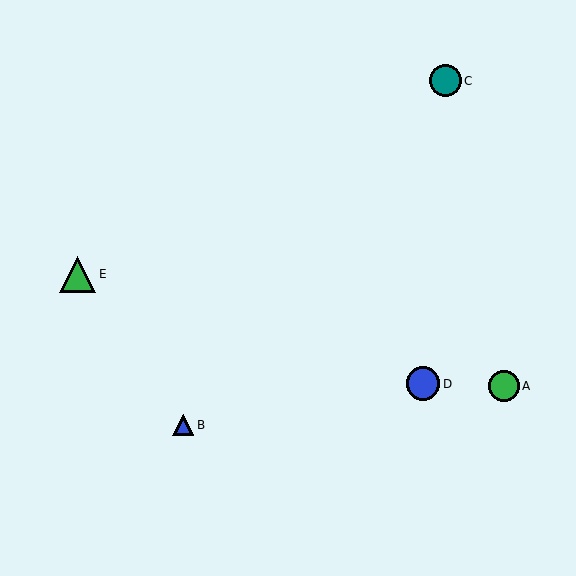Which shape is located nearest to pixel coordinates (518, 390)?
The green circle (labeled A) at (504, 386) is nearest to that location.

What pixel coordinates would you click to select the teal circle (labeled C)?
Click at (446, 81) to select the teal circle C.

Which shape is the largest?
The green triangle (labeled E) is the largest.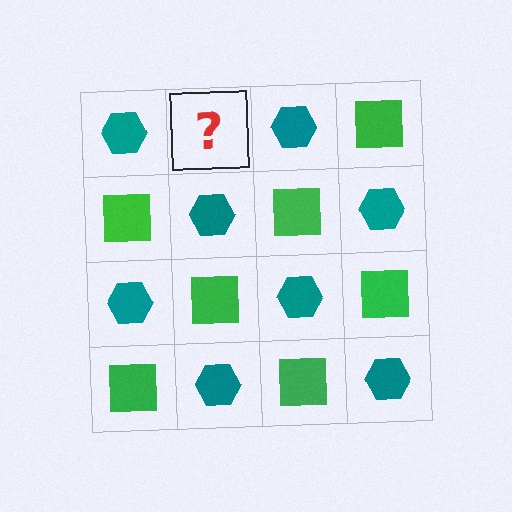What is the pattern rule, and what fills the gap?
The rule is that it alternates teal hexagon and green square in a checkerboard pattern. The gap should be filled with a green square.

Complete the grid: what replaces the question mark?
The question mark should be replaced with a green square.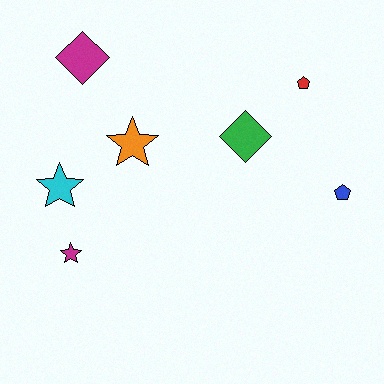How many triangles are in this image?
There are no triangles.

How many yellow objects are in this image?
There are no yellow objects.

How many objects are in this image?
There are 7 objects.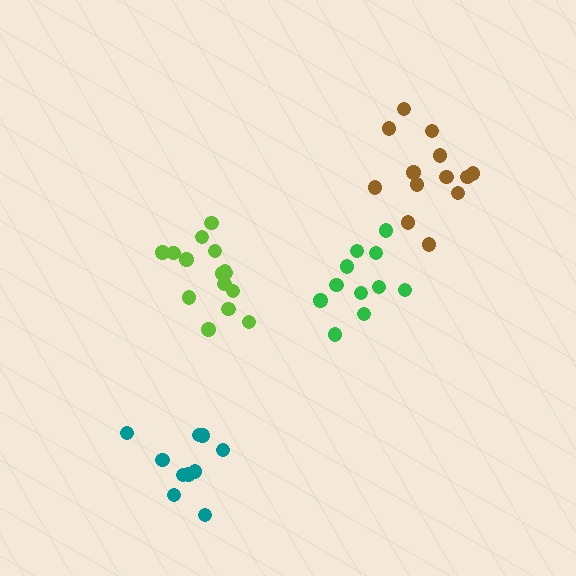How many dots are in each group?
Group 1: 10 dots, Group 2: 13 dots, Group 3: 15 dots, Group 4: 11 dots (49 total).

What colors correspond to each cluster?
The clusters are colored: teal, brown, lime, green.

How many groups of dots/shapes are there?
There are 4 groups.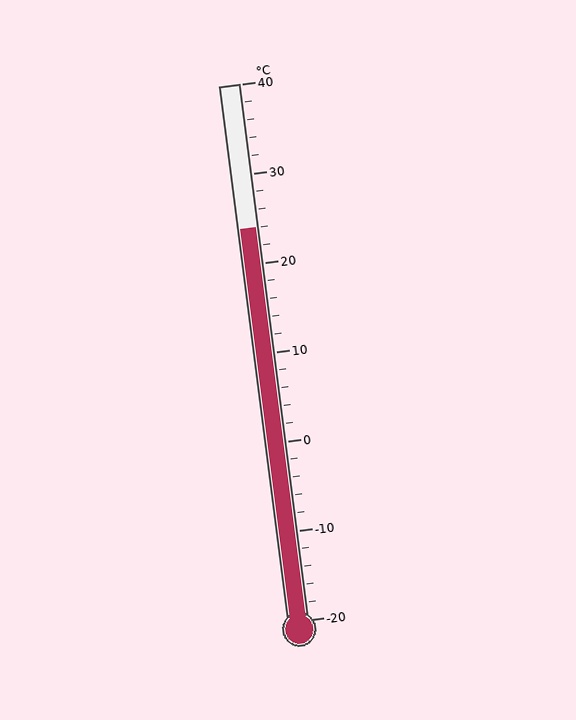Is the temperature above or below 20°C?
The temperature is above 20°C.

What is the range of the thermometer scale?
The thermometer scale ranges from -20°C to 40°C.